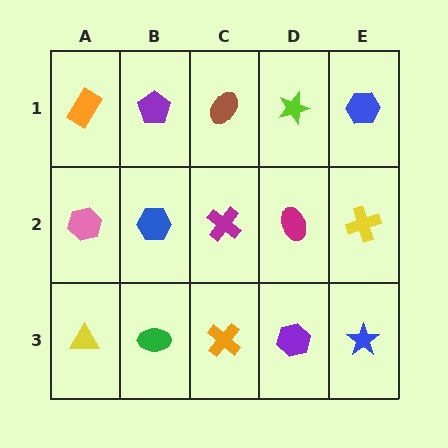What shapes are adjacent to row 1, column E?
A yellow cross (row 2, column E), a lime star (row 1, column D).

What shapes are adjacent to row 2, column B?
A purple pentagon (row 1, column B), a green ellipse (row 3, column B), a pink hexagon (row 2, column A), a magenta cross (row 2, column C).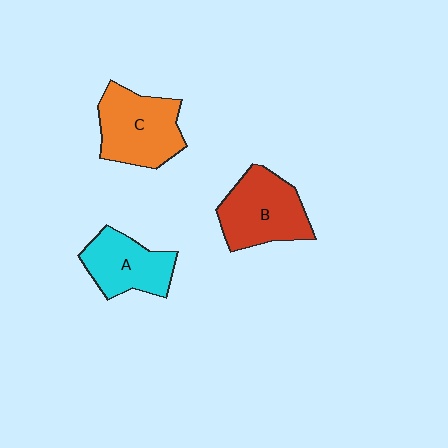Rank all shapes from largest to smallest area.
From largest to smallest: C (orange), B (red), A (cyan).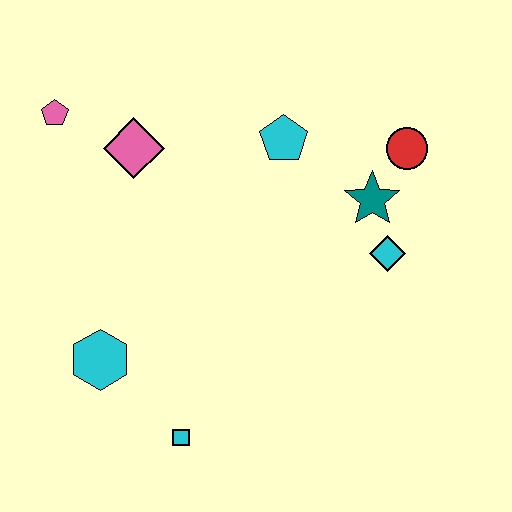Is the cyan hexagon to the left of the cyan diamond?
Yes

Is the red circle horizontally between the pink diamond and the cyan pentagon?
No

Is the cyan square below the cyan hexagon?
Yes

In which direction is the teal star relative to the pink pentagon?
The teal star is to the right of the pink pentagon.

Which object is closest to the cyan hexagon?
The cyan square is closest to the cyan hexagon.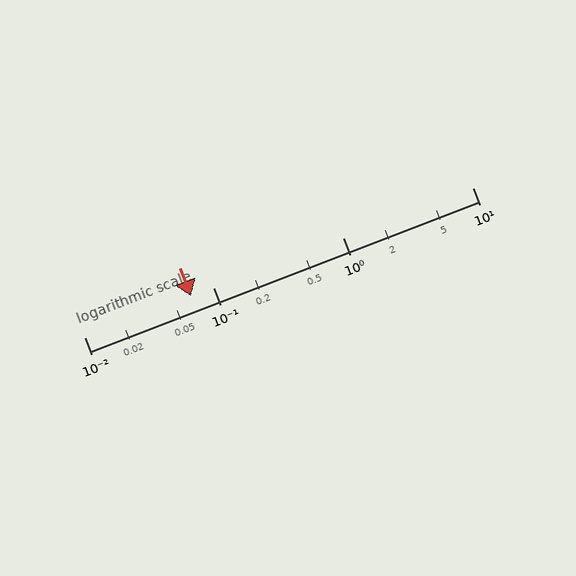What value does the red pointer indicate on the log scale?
The pointer indicates approximately 0.067.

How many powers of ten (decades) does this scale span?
The scale spans 3 decades, from 0.01 to 10.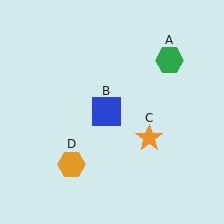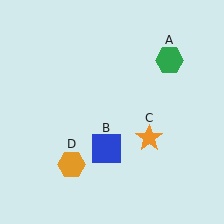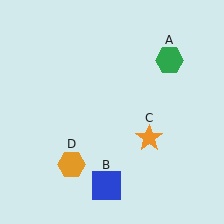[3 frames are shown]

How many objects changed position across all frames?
1 object changed position: blue square (object B).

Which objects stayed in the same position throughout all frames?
Green hexagon (object A) and orange star (object C) and orange hexagon (object D) remained stationary.